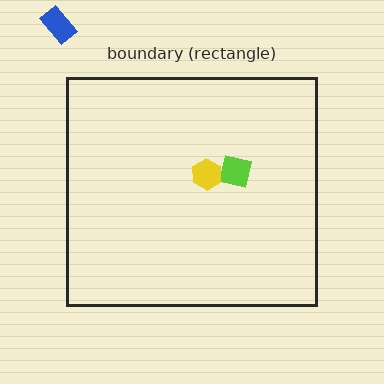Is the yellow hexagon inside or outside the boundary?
Inside.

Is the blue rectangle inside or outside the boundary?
Outside.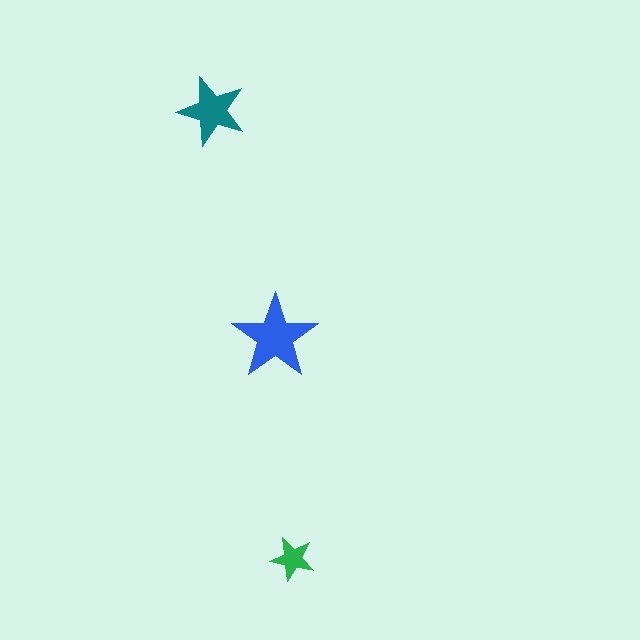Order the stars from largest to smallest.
the blue one, the teal one, the green one.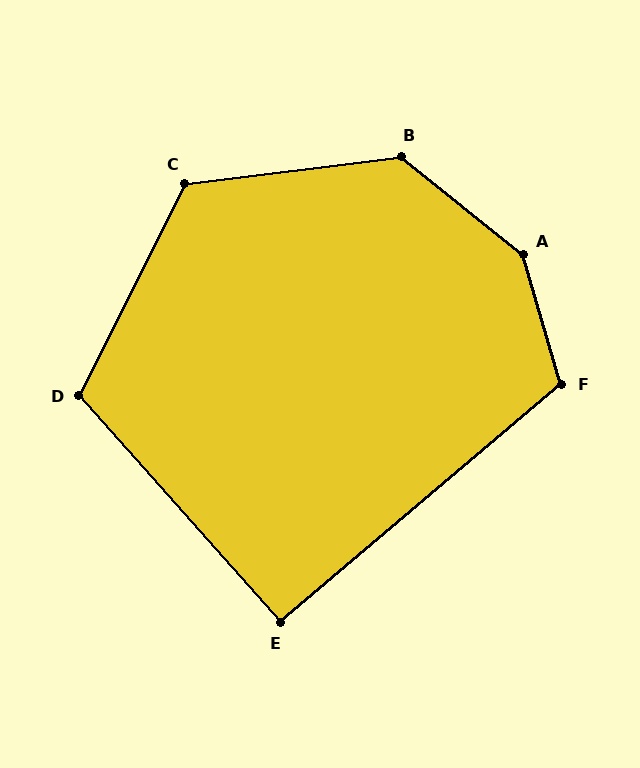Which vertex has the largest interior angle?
A, at approximately 145 degrees.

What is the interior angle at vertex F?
Approximately 114 degrees (obtuse).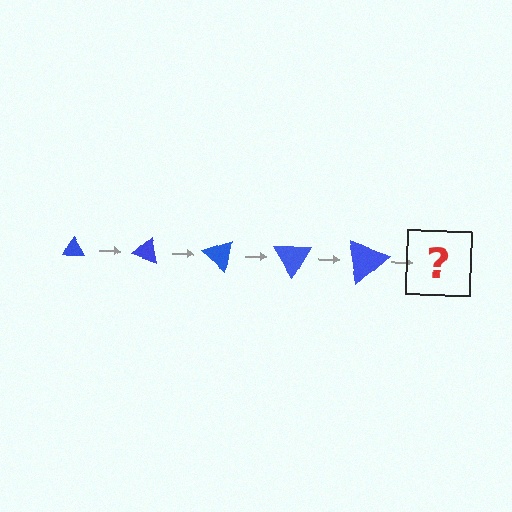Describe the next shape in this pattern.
It should be a triangle, larger than the previous one and rotated 100 degrees from the start.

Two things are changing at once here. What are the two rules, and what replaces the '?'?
The two rules are that the triangle grows larger each step and it rotates 20 degrees each step. The '?' should be a triangle, larger than the previous one and rotated 100 degrees from the start.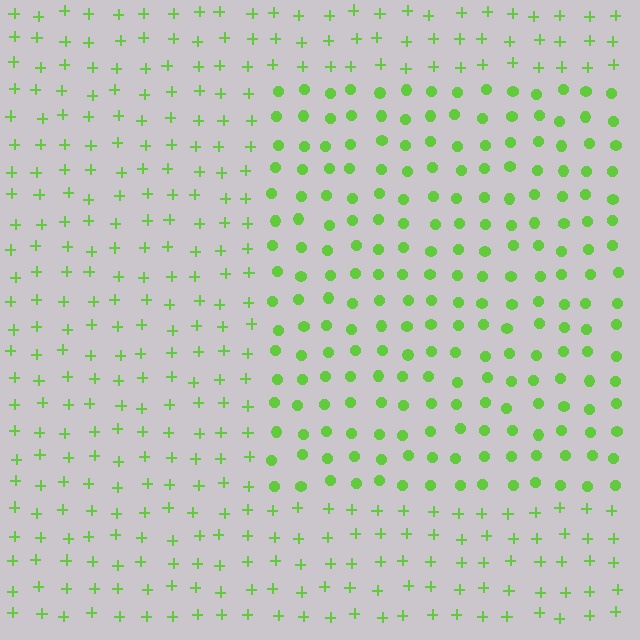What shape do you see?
I see a rectangle.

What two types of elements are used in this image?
The image uses circles inside the rectangle region and plus signs outside it.